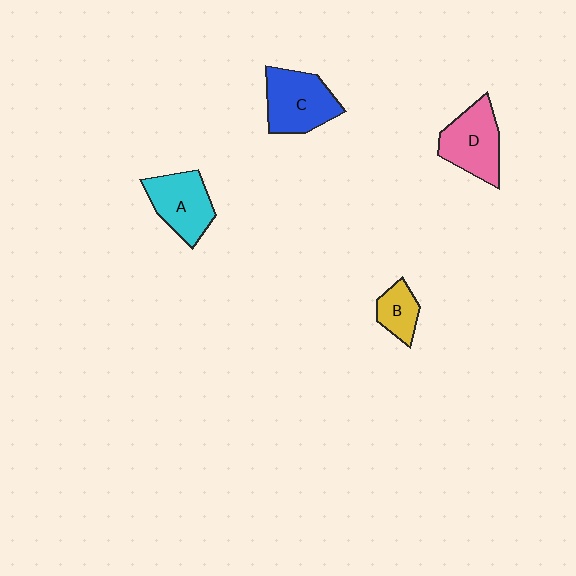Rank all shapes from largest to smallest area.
From largest to smallest: C (blue), D (pink), A (cyan), B (yellow).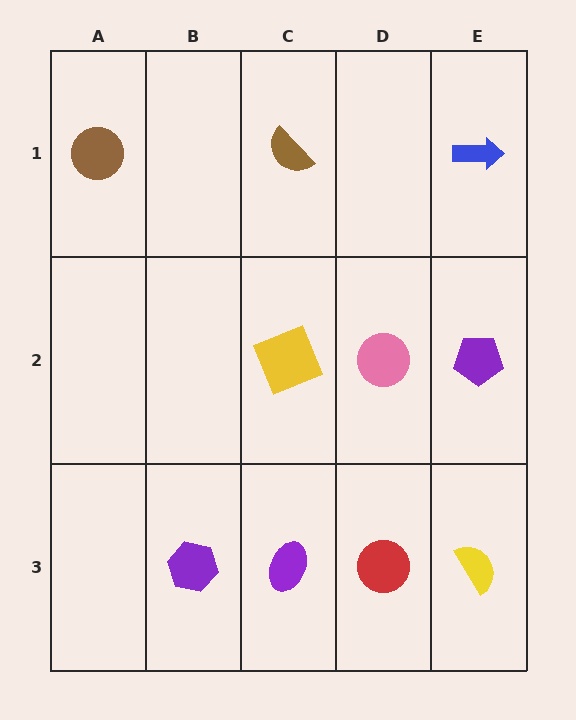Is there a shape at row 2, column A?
No, that cell is empty.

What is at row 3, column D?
A red circle.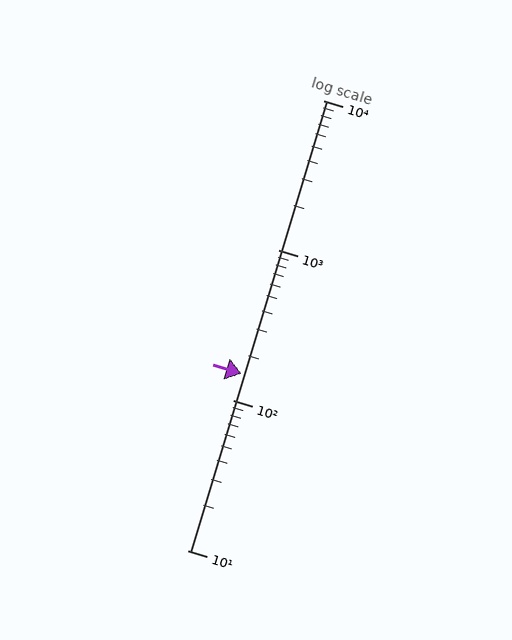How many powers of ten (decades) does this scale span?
The scale spans 3 decades, from 10 to 10000.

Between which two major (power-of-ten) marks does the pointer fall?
The pointer is between 100 and 1000.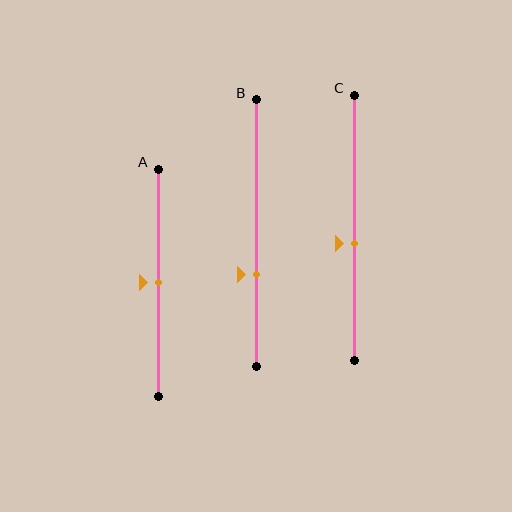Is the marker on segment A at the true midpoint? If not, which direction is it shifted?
Yes, the marker on segment A is at the true midpoint.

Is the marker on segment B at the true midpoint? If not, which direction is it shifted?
No, the marker on segment B is shifted downward by about 16% of the segment length.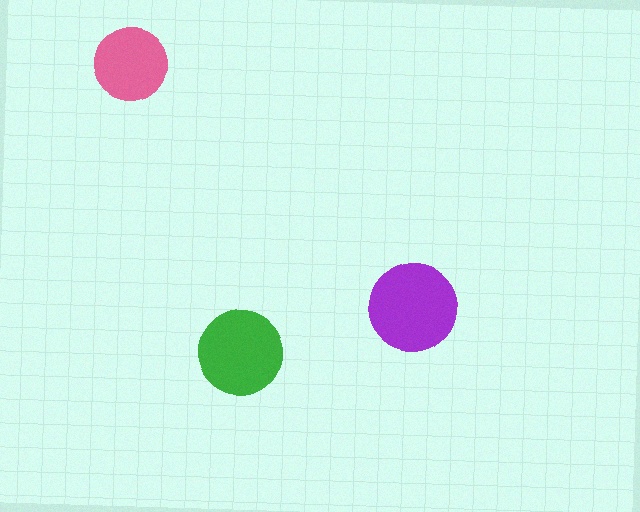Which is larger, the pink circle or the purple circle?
The purple one.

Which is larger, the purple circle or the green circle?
The purple one.